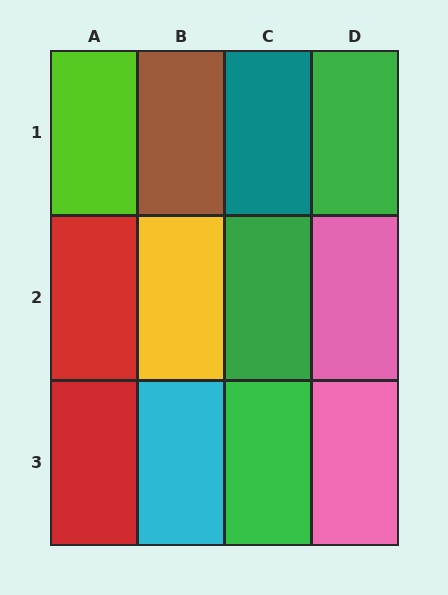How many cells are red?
2 cells are red.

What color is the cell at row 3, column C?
Green.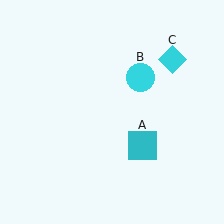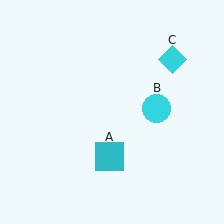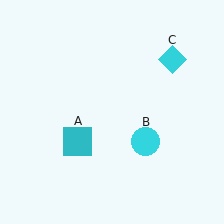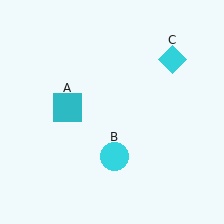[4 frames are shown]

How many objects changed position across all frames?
2 objects changed position: cyan square (object A), cyan circle (object B).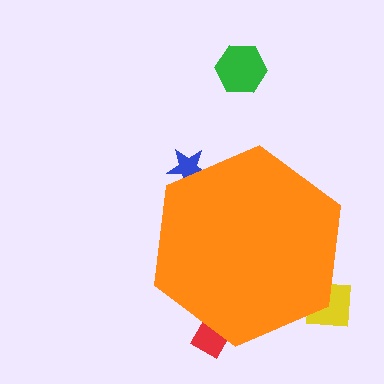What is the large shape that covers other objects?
An orange hexagon.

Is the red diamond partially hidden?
Yes, the red diamond is partially hidden behind the orange hexagon.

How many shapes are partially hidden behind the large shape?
3 shapes are partially hidden.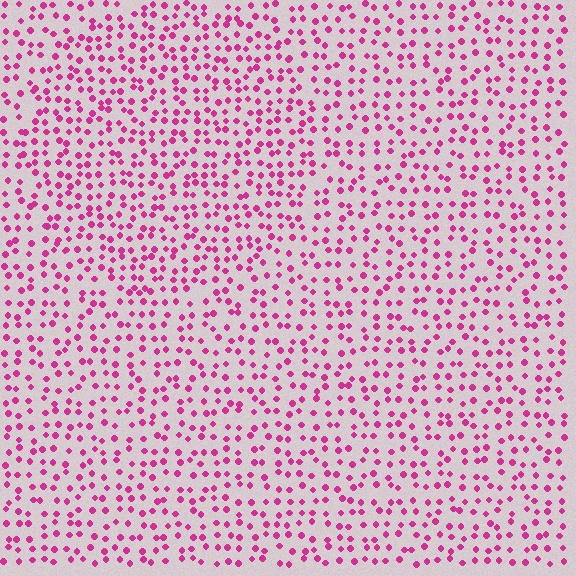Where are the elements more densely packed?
The elements are more densely packed inside the circle boundary.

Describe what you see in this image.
The image contains small magenta elements arranged at two different densities. A circle-shaped region is visible where the elements are more densely packed than the surrounding area.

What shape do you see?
I see a circle.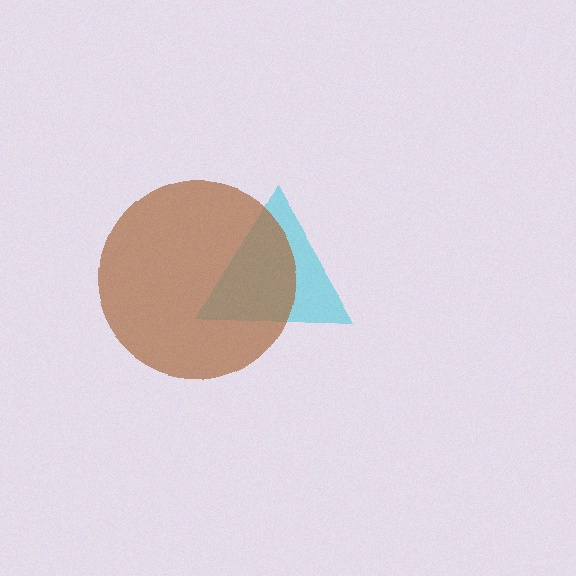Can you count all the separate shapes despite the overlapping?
Yes, there are 2 separate shapes.